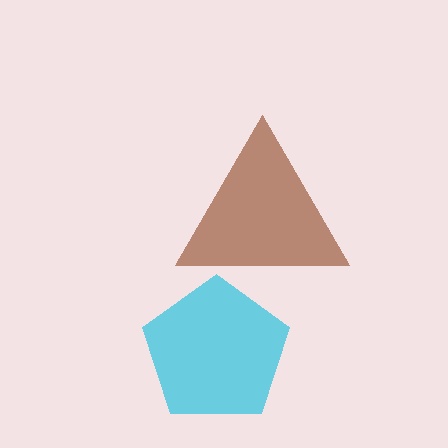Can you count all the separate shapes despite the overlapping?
Yes, there are 2 separate shapes.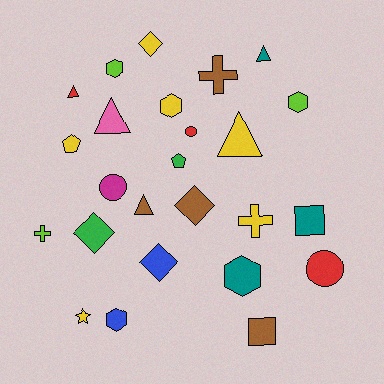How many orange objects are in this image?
There are no orange objects.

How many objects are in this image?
There are 25 objects.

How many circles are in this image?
There are 3 circles.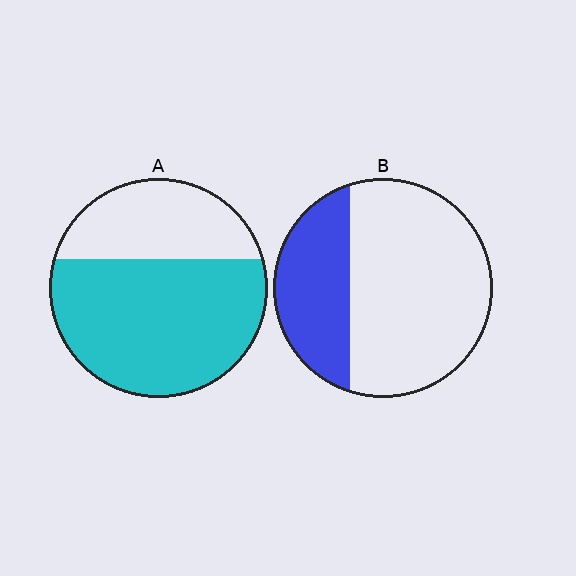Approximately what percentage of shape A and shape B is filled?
A is approximately 65% and B is approximately 30%.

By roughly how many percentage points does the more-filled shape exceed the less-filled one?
By roughly 35 percentage points (A over B).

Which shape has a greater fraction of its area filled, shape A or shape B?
Shape A.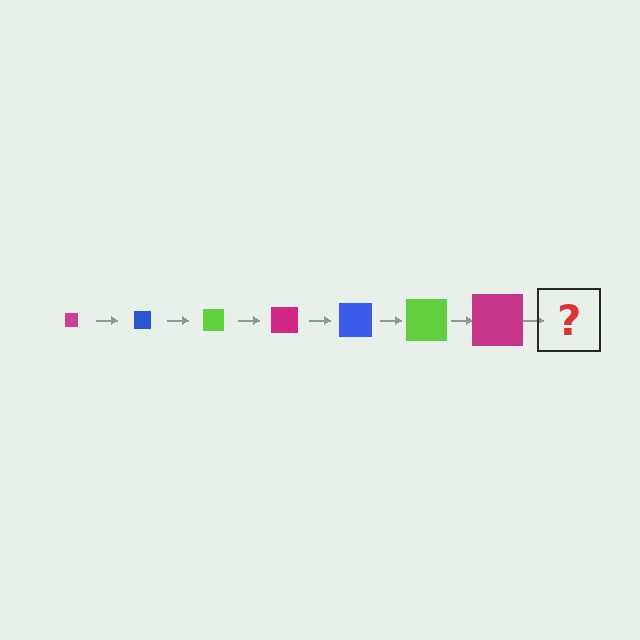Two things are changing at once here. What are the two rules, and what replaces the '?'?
The two rules are that the square grows larger each step and the color cycles through magenta, blue, and lime. The '?' should be a blue square, larger than the previous one.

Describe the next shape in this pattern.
It should be a blue square, larger than the previous one.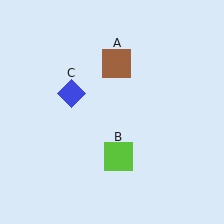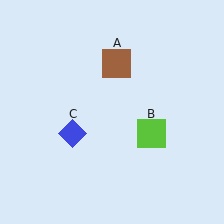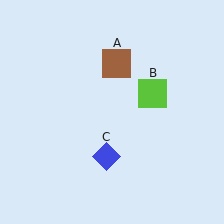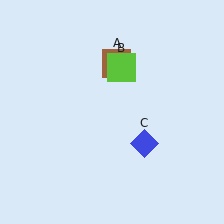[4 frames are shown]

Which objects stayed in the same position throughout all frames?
Brown square (object A) remained stationary.